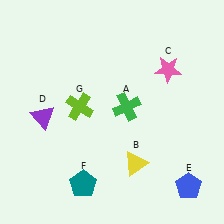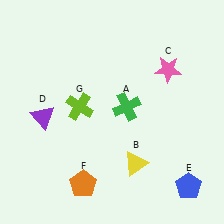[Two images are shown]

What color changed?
The pentagon (F) changed from teal in Image 1 to orange in Image 2.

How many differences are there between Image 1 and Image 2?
There is 1 difference between the two images.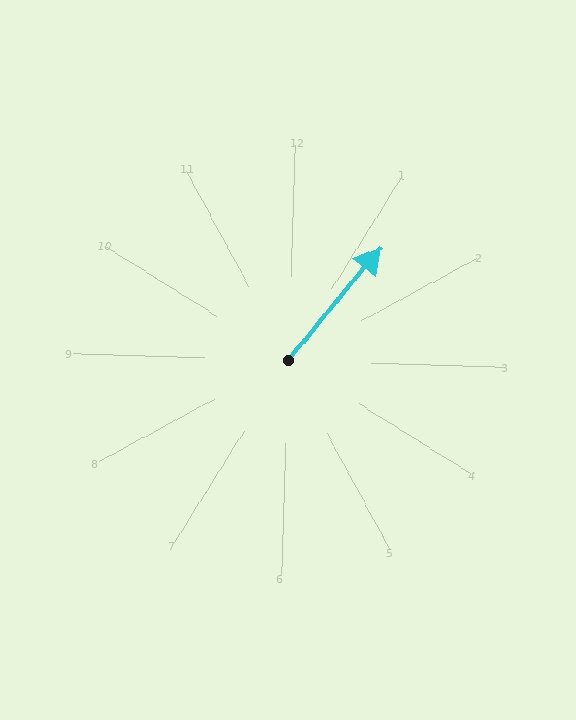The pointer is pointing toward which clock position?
Roughly 1 o'clock.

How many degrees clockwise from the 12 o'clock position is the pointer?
Approximately 38 degrees.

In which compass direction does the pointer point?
Northeast.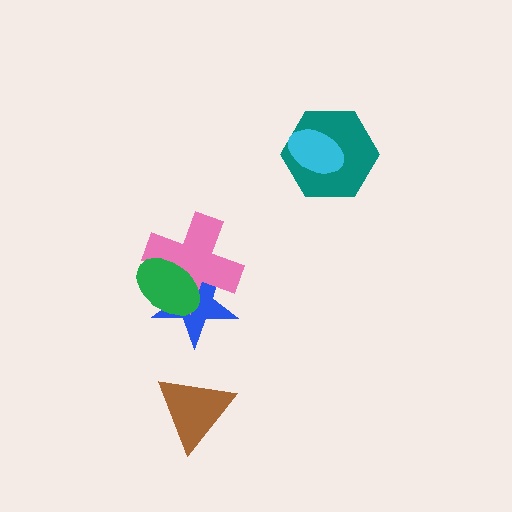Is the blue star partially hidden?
Yes, it is partially covered by another shape.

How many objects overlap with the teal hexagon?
1 object overlaps with the teal hexagon.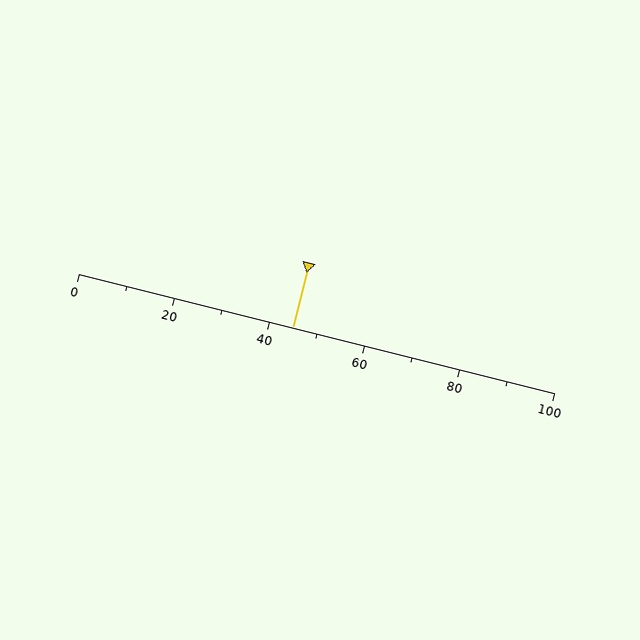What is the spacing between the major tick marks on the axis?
The major ticks are spaced 20 apart.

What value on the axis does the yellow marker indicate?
The marker indicates approximately 45.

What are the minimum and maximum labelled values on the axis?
The axis runs from 0 to 100.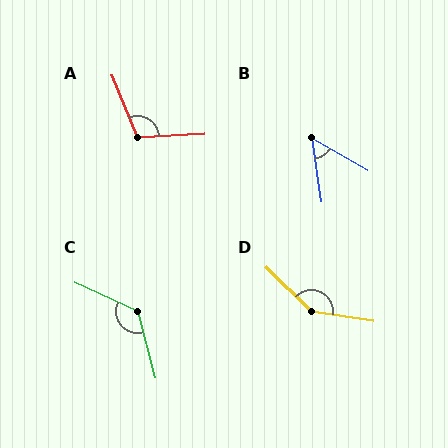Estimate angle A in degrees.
Approximately 110 degrees.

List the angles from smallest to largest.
B (51°), A (110°), C (130°), D (144°).